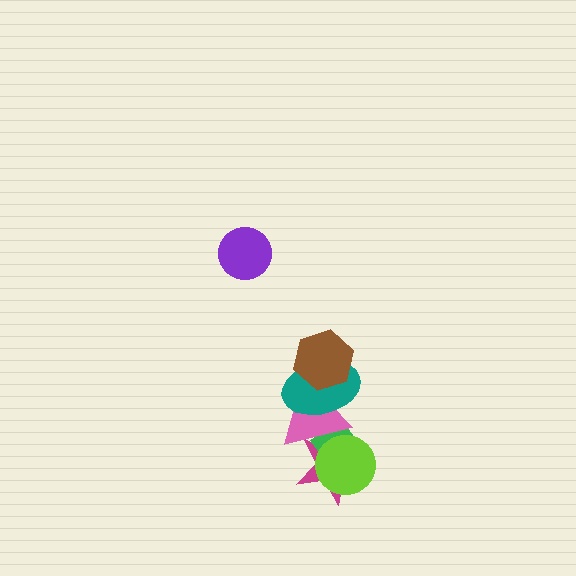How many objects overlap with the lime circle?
3 objects overlap with the lime circle.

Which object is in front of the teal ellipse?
The brown hexagon is in front of the teal ellipse.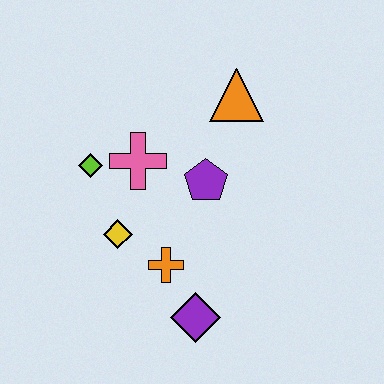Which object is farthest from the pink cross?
The purple diamond is farthest from the pink cross.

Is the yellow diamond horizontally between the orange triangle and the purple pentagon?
No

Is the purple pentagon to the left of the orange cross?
No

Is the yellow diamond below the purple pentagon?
Yes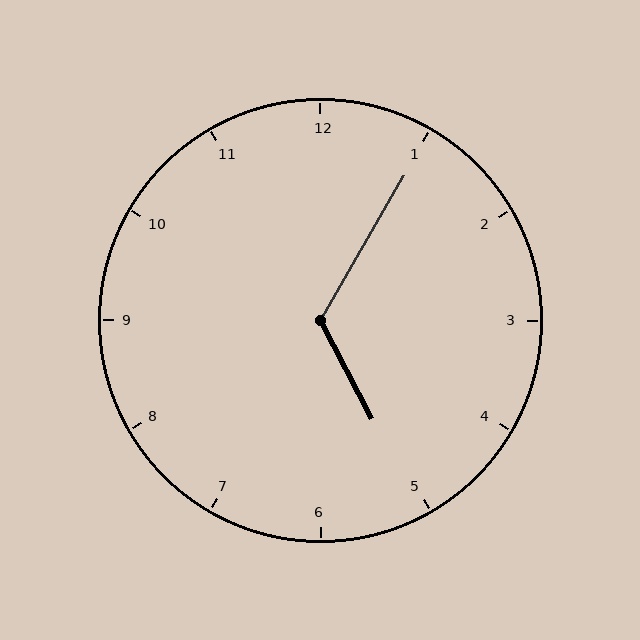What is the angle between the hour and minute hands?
Approximately 122 degrees.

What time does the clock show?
5:05.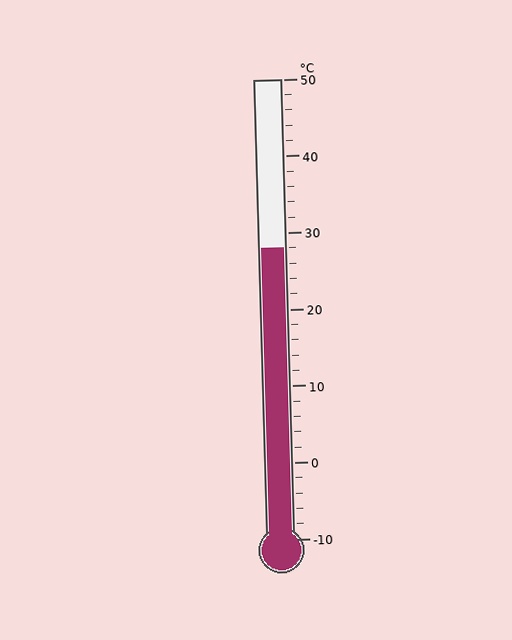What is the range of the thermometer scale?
The thermometer scale ranges from -10°C to 50°C.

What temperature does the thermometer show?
The thermometer shows approximately 28°C.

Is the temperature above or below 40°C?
The temperature is below 40°C.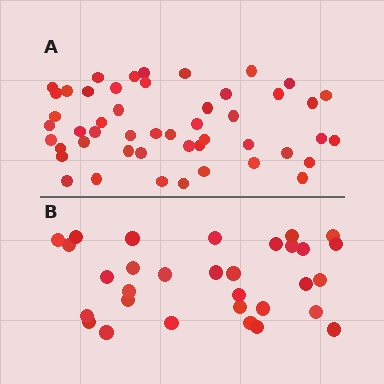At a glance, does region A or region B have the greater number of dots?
Region A (the top region) has more dots.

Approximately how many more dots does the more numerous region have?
Region A has approximately 20 more dots than region B.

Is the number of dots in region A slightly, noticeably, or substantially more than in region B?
Region A has substantially more. The ratio is roughly 1.6 to 1.